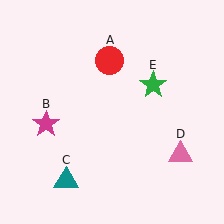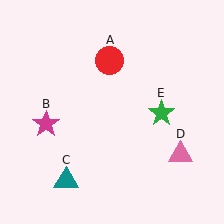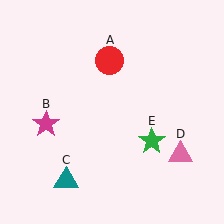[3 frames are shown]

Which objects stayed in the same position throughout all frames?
Red circle (object A) and magenta star (object B) and teal triangle (object C) and pink triangle (object D) remained stationary.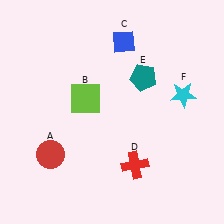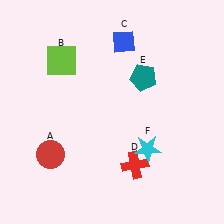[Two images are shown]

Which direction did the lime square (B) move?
The lime square (B) moved up.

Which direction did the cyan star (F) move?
The cyan star (F) moved down.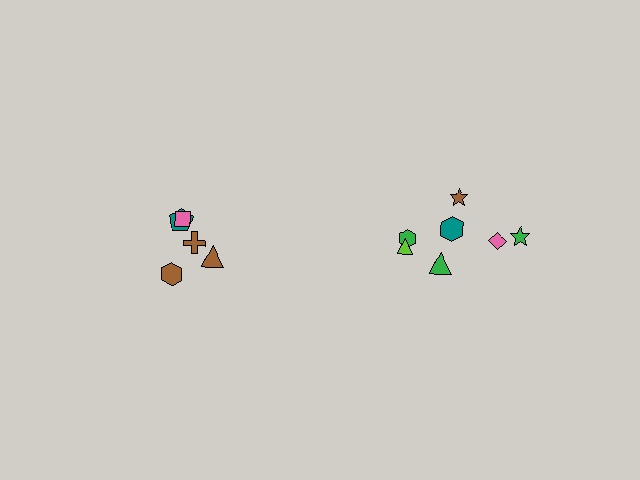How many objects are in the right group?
There are 7 objects.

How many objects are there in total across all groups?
There are 12 objects.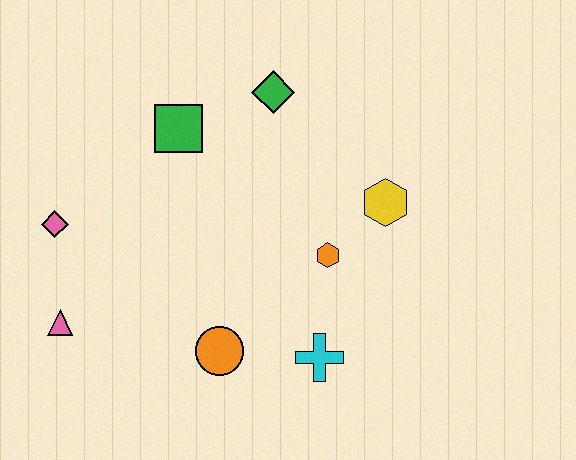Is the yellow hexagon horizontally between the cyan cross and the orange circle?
No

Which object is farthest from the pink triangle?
The yellow hexagon is farthest from the pink triangle.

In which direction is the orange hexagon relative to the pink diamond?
The orange hexagon is to the right of the pink diamond.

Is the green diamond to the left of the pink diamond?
No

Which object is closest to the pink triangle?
The pink diamond is closest to the pink triangle.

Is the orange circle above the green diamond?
No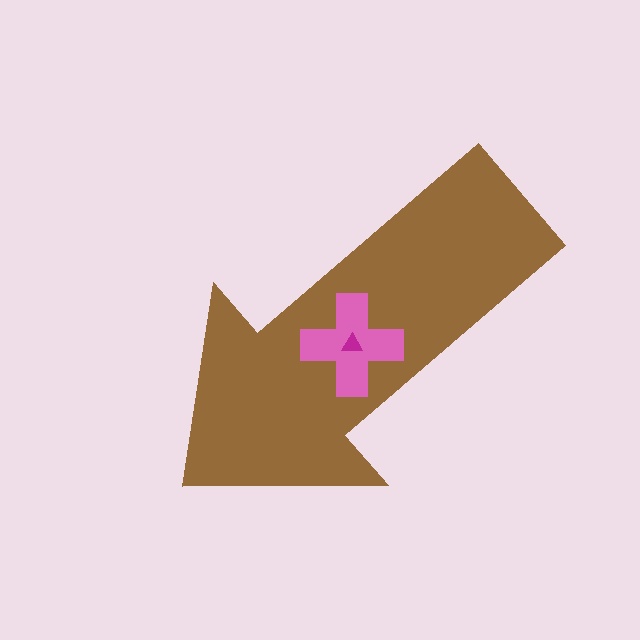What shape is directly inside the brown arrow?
The pink cross.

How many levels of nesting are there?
3.